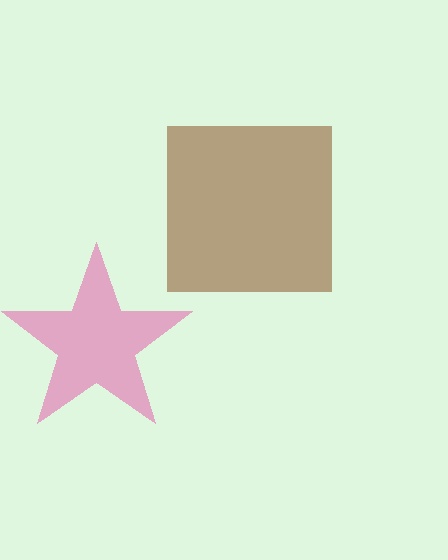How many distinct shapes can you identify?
There are 2 distinct shapes: a pink star, a brown square.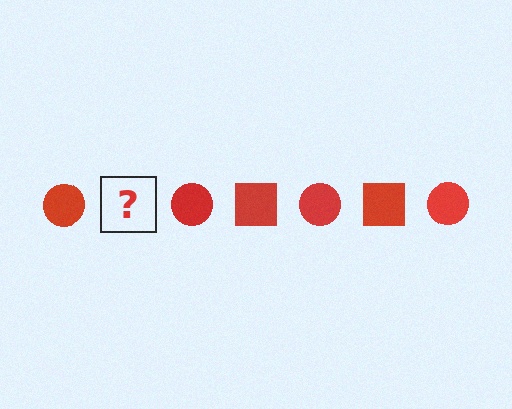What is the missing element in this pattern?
The missing element is a red square.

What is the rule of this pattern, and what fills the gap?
The rule is that the pattern cycles through circle, square shapes in red. The gap should be filled with a red square.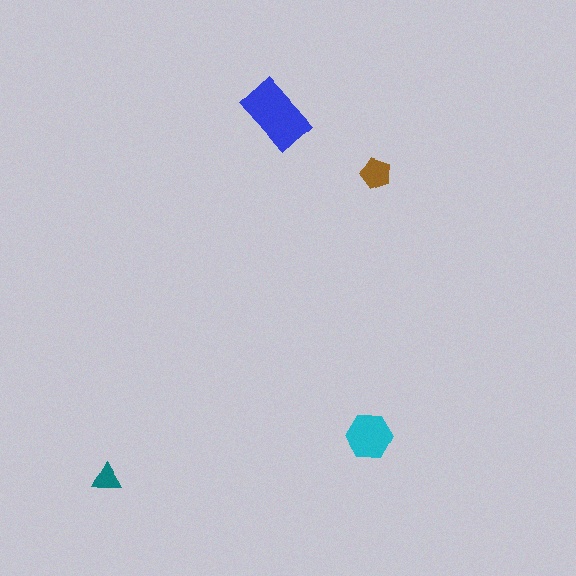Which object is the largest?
The blue rectangle.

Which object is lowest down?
The teal triangle is bottommost.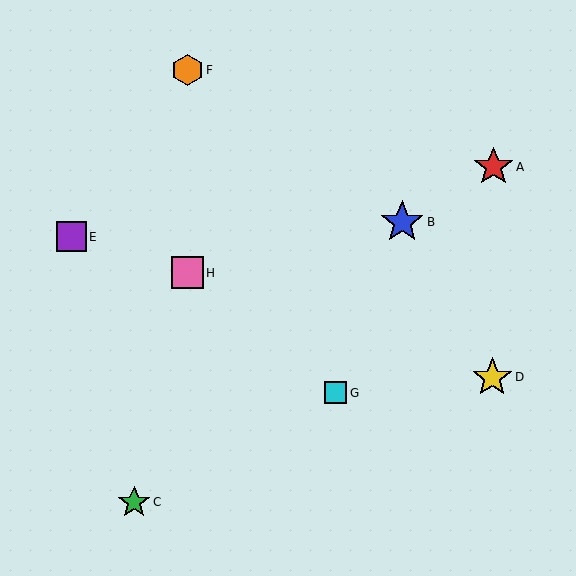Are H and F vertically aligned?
Yes, both are at x≈188.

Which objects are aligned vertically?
Objects F, H are aligned vertically.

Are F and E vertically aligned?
No, F is at x≈188 and E is at x≈71.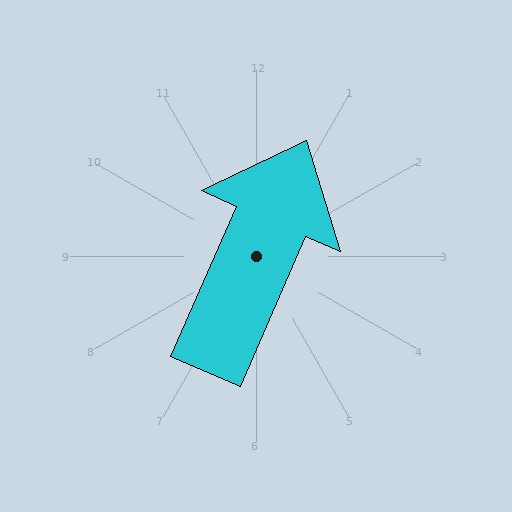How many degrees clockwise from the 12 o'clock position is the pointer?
Approximately 24 degrees.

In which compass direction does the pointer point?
Northeast.